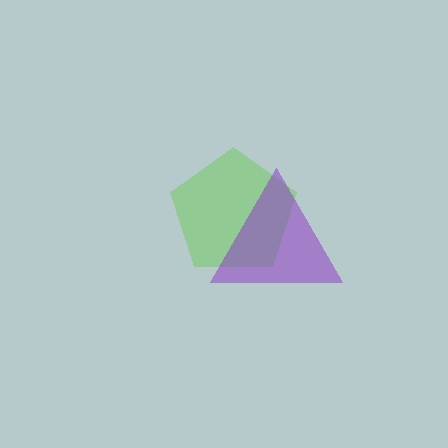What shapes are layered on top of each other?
The layered shapes are: a lime pentagon, a purple triangle.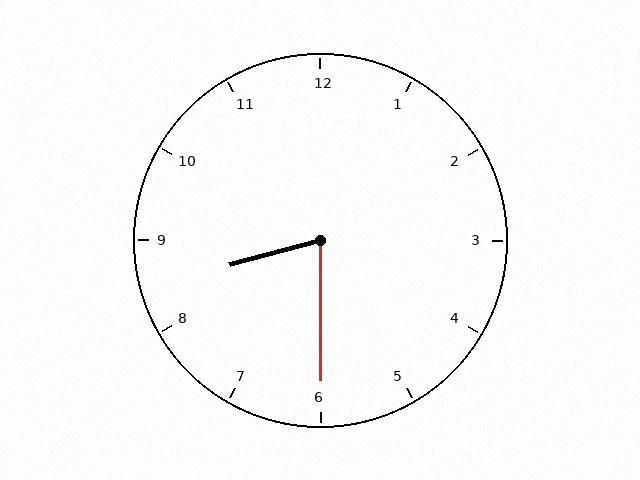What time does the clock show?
8:30.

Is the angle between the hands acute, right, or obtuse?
It is acute.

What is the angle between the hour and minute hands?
Approximately 75 degrees.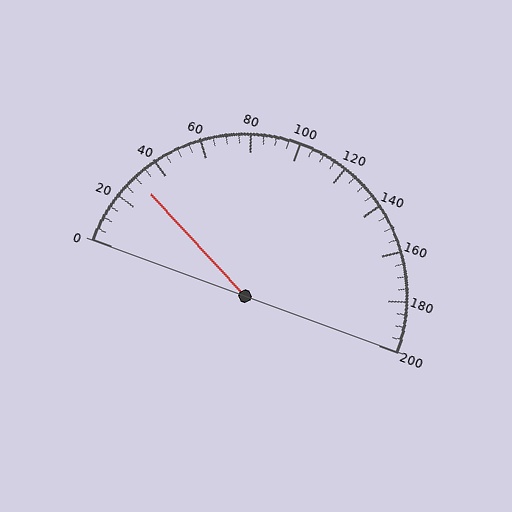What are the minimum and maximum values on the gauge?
The gauge ranges from 0 to 200.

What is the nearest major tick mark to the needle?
The nearest major tick mark is 40.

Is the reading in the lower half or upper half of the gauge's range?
The reading is in the lower half of the range (0 to 200).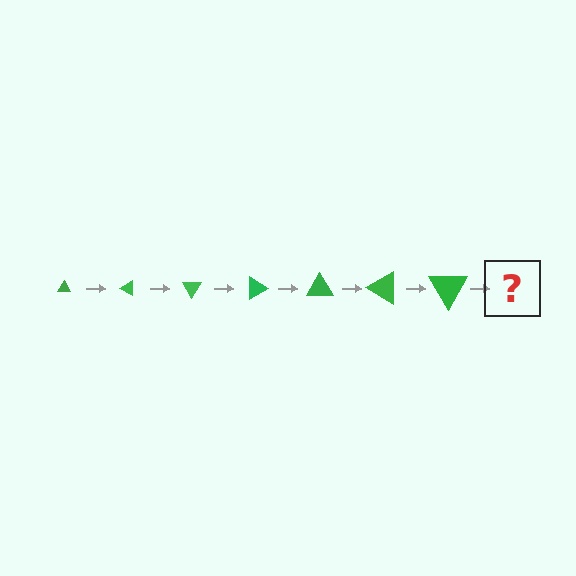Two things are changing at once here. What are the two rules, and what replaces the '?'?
The two rules are that the triangle grows larger each step and it rotates 30 degrees each step. The '?' should be a triangle, larger than the previous one and rotated 210 degrees from the start.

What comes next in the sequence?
The next element should be a triangle, larger than the previous one and rotated 210 degrees from the start.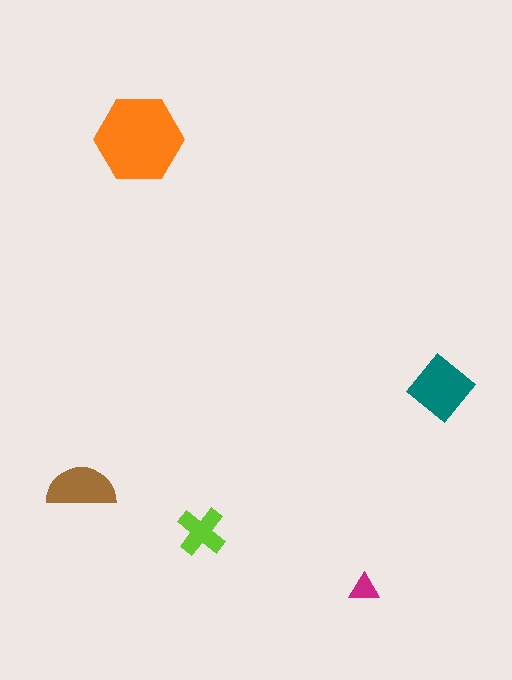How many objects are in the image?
There are 5 objects in the image.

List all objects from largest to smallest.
The orange hexagon, the teal diamond, the brown semicircle, the lime cross, the magenta triangle.